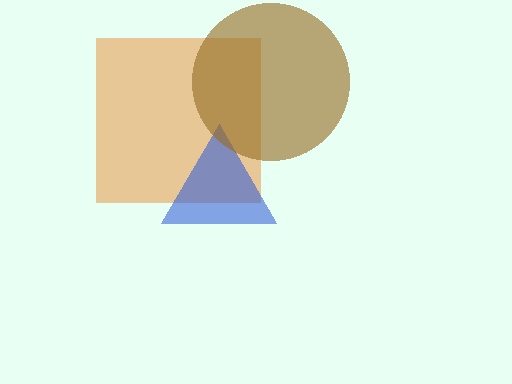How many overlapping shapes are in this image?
There are 3 overlapping shapes in the image.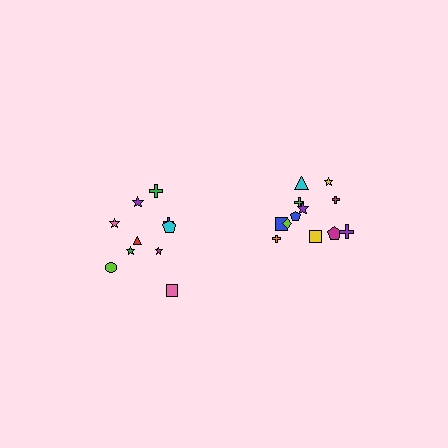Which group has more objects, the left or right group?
The right group.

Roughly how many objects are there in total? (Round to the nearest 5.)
Roughly 20 objects in total.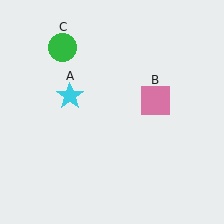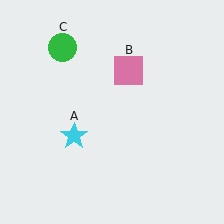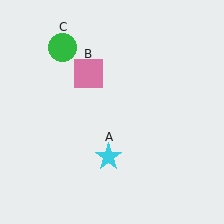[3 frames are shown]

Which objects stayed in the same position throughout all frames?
Green circle (object C) remained stationary.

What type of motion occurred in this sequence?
The cyan star (object A), pink square (object B) rotated counterclockwise around the center of the scene.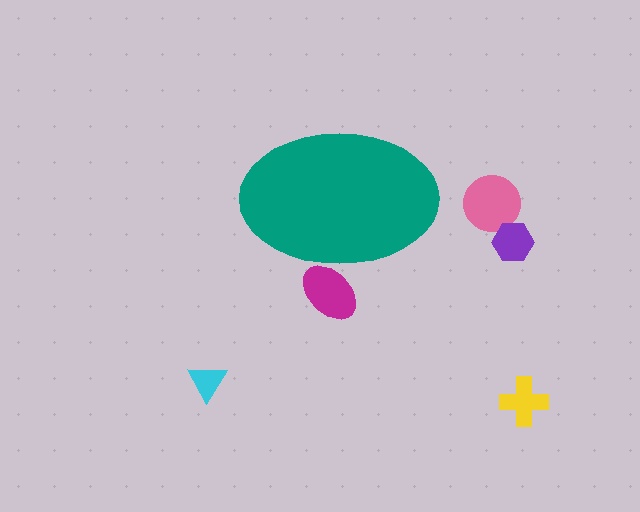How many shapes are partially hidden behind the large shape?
1 shape is partially hidden.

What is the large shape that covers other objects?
A teal ellipse.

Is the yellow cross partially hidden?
No, the yellow cross is fully visible.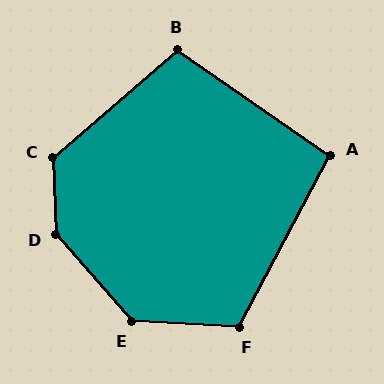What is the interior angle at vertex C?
Approximately 129 degrees (obtuse).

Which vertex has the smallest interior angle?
A, at approximately 97 degrees.